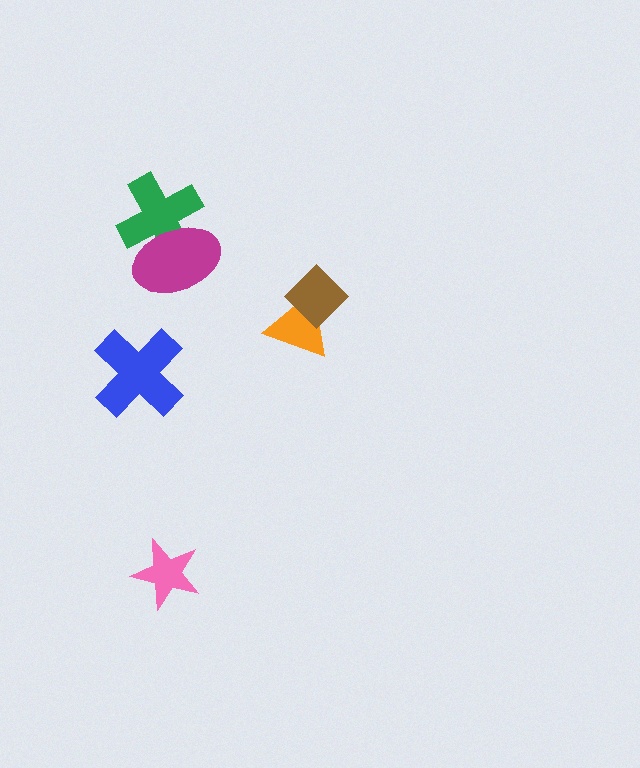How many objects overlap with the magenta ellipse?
1 object overlaps with the magenta ellipse.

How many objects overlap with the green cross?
1 object overlaps with the green cross.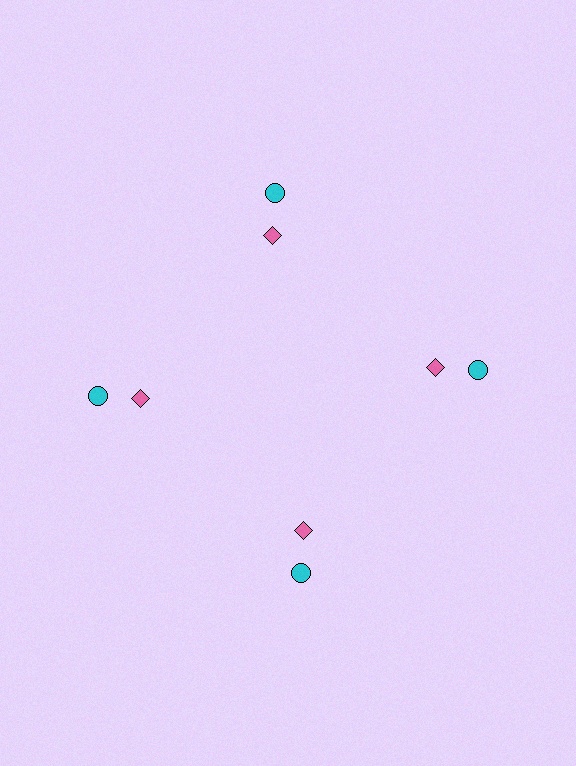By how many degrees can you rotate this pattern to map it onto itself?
The pattern maps onto itself every 90 degrees of rotation.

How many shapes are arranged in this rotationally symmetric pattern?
There are 8 shapes, arranged in 4 groups of 2.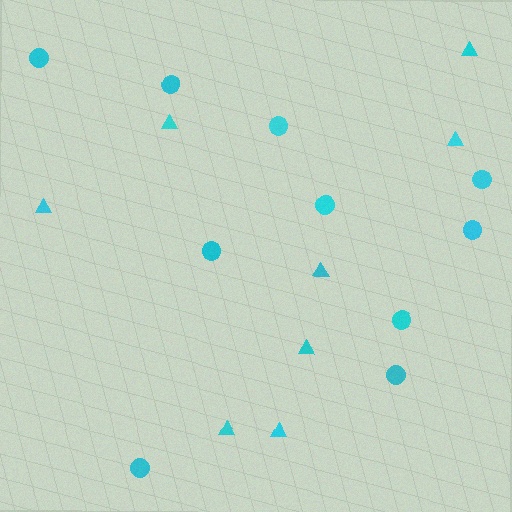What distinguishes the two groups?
There are 2 groups: one group of triangles (8) and one group of circles (10).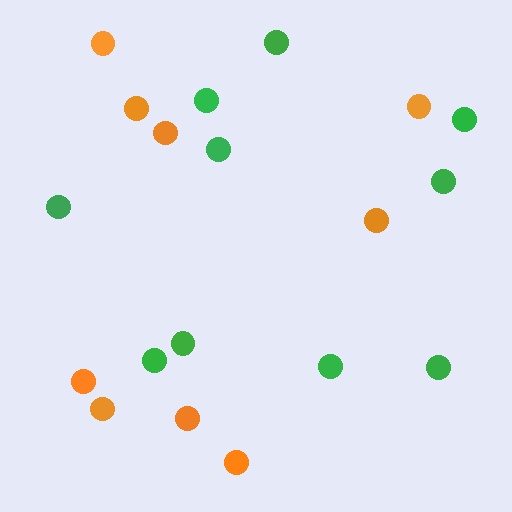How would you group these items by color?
There are 2 groups: one group of green circles (10) and one group of orange circles (9).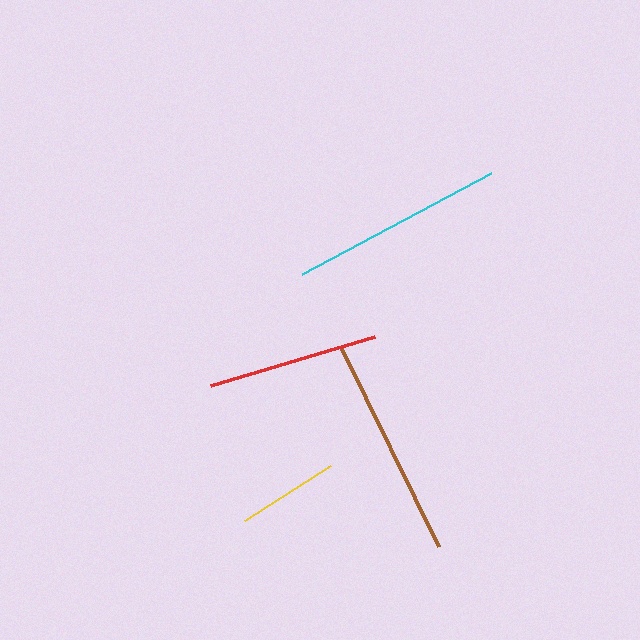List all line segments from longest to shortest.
From longest to shortest: brown, cyan, red, yellow.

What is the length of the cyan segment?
The cyan segment is approximately 214 pixels long.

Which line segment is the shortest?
The yellow line is the shortest at approximately 101 pixels.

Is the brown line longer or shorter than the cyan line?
The brown line is longer than the cyan line.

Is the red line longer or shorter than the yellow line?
The red line is longer than the yellow line.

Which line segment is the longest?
The brown line is the longest at approximately 221 pixels.